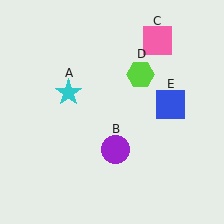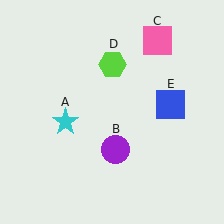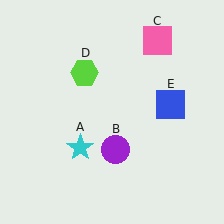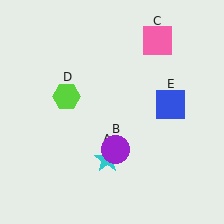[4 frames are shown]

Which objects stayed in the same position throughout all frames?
Purple circle (object B) and pink square (object C) and blue square (object E) remained stationary.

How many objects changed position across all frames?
2 objects changed position: cyan star (object A), lime hexagon (object D).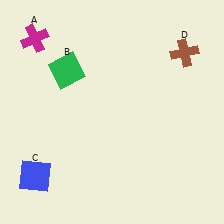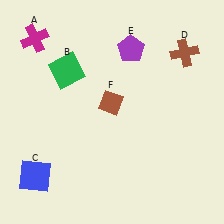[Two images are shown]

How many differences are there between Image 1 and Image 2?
There are 2 differences between the two images.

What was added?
A purple pentagon (E), a brown diamond (F) were added in Image 2.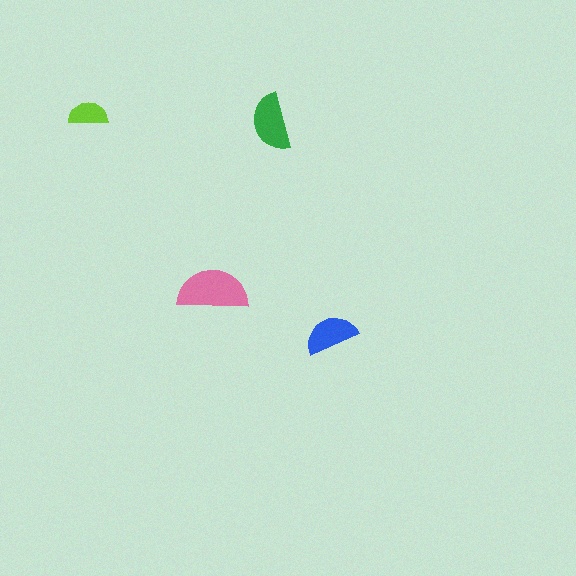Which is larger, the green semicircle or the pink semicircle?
The pink one.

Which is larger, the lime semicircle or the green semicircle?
The green one.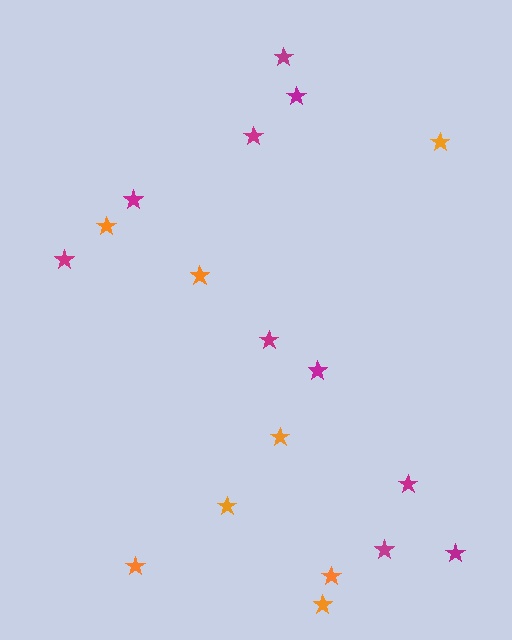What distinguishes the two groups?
There are 2 groups: one group of orange stars (8) and one group of magenta stars (10).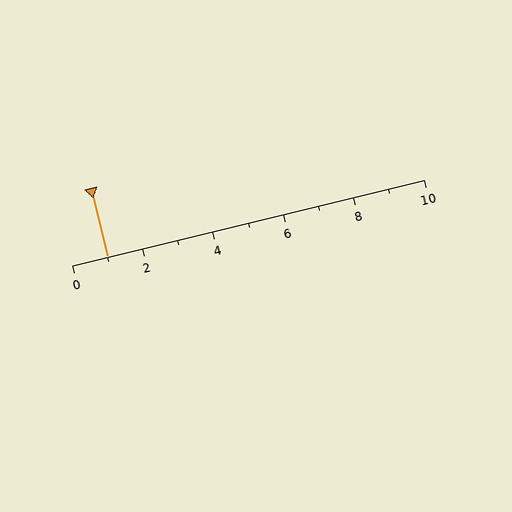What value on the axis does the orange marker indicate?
The marker indicates approximately 1.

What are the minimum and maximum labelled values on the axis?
The axis runs from 0 to 10.